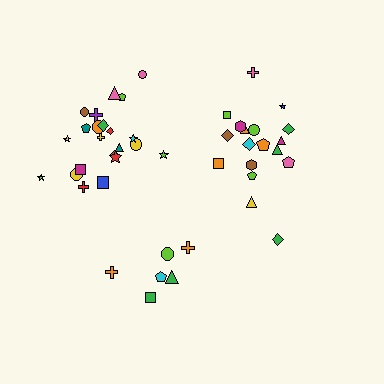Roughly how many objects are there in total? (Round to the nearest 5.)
Roughly 45 objects in total.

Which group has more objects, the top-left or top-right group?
The top-left group.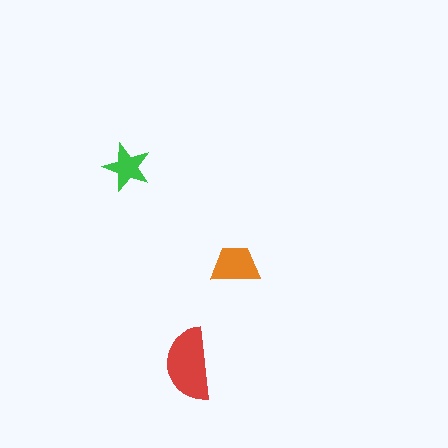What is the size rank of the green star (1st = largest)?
3rd.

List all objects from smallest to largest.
The green star, the orange trapezoid, the red semicircle.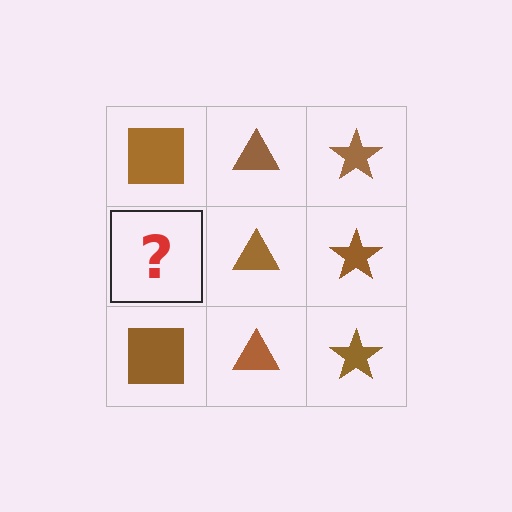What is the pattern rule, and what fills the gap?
The rule is that each column has a consistent shape. The gap should be filled with a brown square.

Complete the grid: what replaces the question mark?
The question mark should be replaced with a brown square.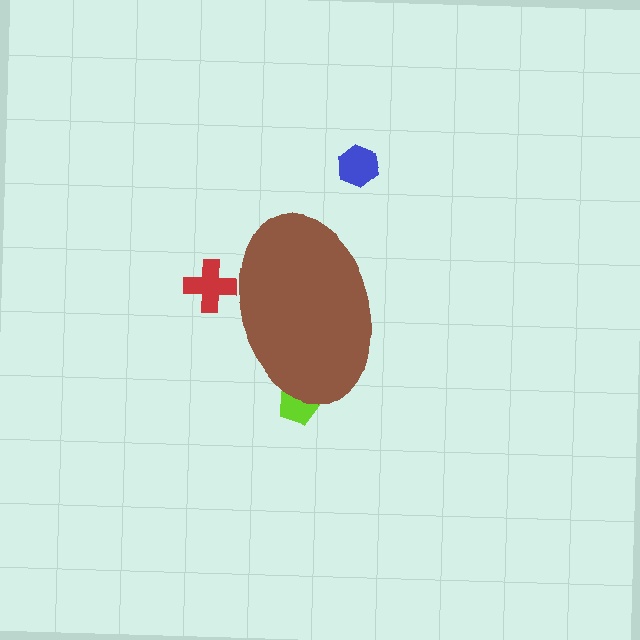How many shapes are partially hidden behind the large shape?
2 shapes are partially hidden.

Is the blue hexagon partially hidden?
No, the blue hexagon is fully visible.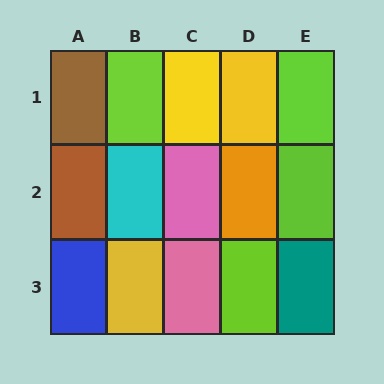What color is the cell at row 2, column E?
Lime.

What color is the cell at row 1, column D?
Yellow.